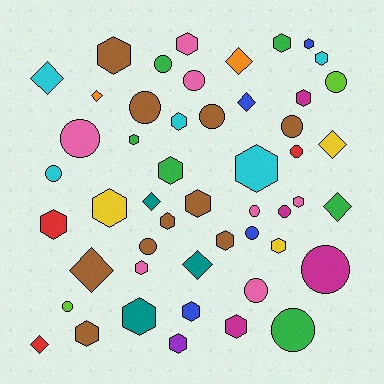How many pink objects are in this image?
There are 7 pink objects.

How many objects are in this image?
There are 50 objects.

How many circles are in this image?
There are 17 circles.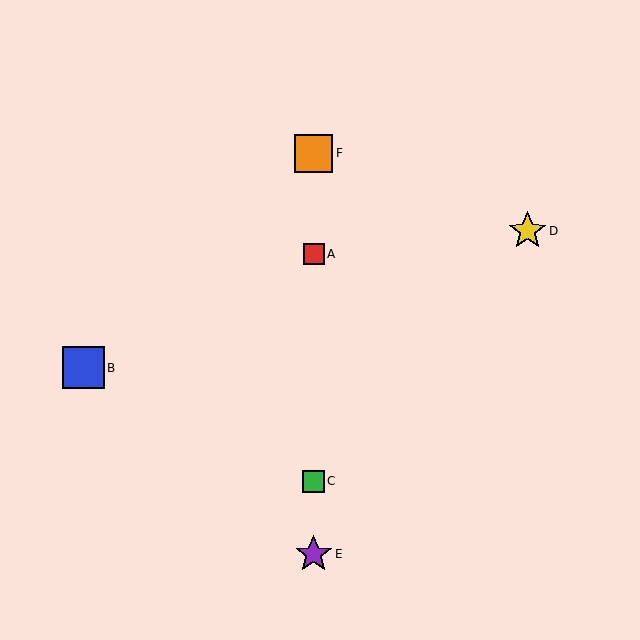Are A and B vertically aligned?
No, A is at x≈314 and B is at x≈83.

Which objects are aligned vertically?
Objects A, C, E, F are aligned vertically.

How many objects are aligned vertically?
4 objects (A, C, E, F) are aligned vertically.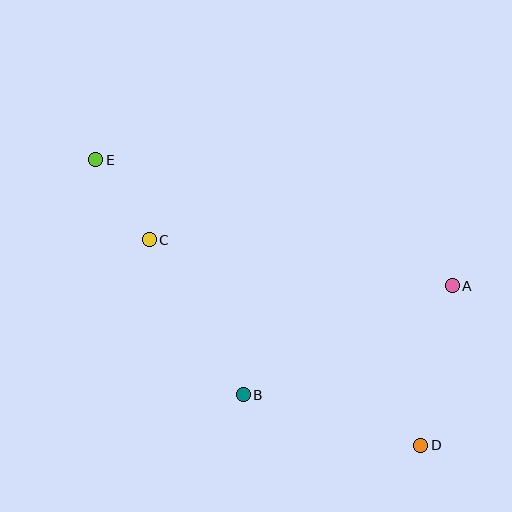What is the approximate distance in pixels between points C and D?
The distance between C and D is approximately 340 pixels.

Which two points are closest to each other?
Points C and E are closest to each other.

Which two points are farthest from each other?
Points D and E are farthest from each other.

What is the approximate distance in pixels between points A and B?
The distance between A and B is approximately 236 pixels.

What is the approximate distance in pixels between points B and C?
The distance between B and C is approximately 181 pixels.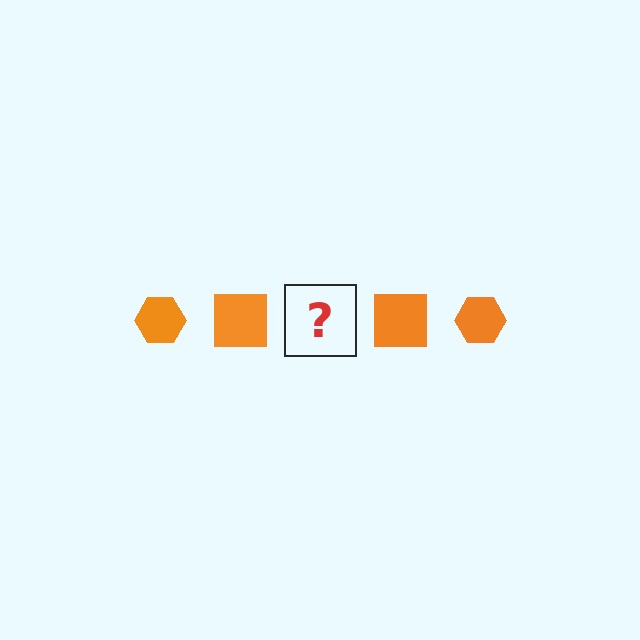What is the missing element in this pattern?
The missing element is an orange hexagon.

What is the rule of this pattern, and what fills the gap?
The rule is that the pattern cycles through hexagon, square shapes in orange. The gap should be filled with an orange hexagon.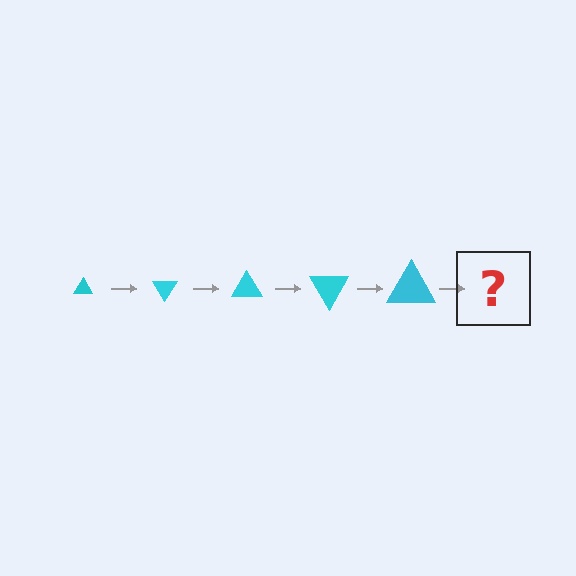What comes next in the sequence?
The next element should be a triangle, larger than the previous one and rotated 300 degrees from the start.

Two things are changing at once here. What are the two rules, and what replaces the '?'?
The two rules are that the triangle grows larger each step and it rotates 60 degrees each step. The '?' should be a triangle, larger than the previous one and rotated 300 degrees from the start.